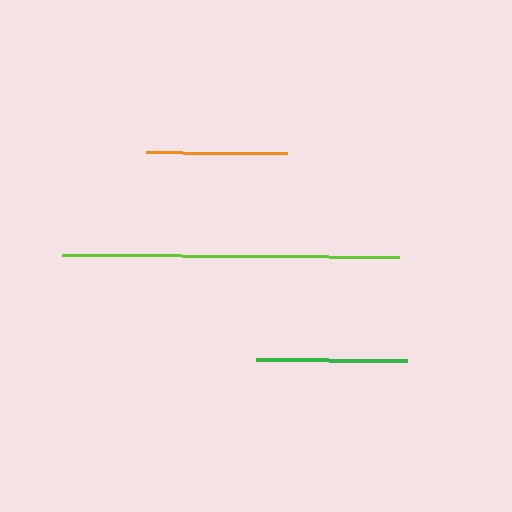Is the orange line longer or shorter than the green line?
The green line is longer than the orange line.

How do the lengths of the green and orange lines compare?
The green and orange lines are approximately the same length.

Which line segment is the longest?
The lime line is the longest at approximately 337 pixels.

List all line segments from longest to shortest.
From longest to shortest: lime, green, orange.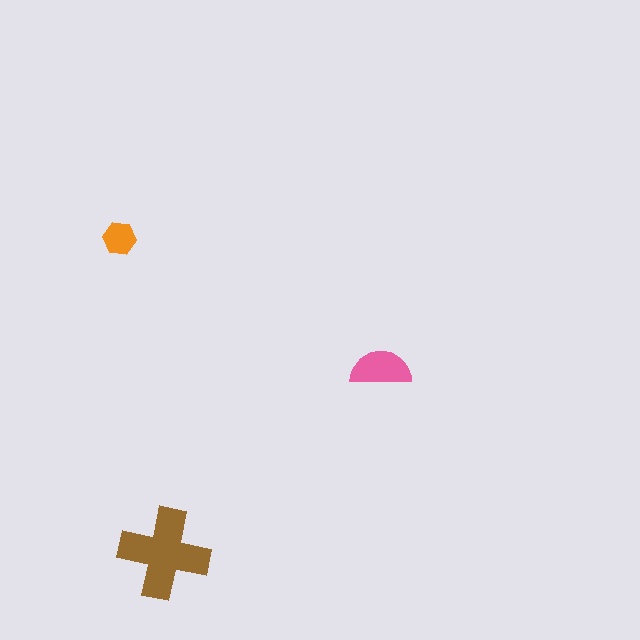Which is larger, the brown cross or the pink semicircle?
The brown cross.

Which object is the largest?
The brown cross.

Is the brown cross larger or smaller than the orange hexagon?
Larger.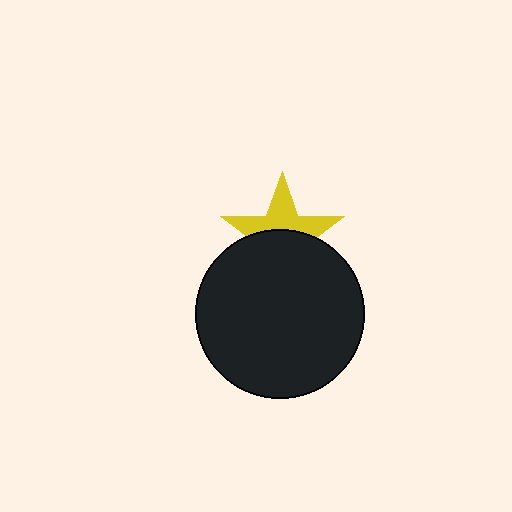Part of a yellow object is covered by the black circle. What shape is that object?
It is a star.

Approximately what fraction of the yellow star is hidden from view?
Roughly 52% of the yellow star is hidden behind the black circle.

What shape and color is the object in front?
The object in front is a black circle.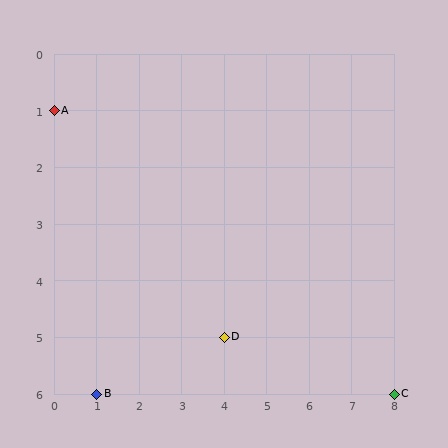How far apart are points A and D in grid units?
Points A and D are 4 columns and 4 rows apart (about 5.7 grid units diagonally).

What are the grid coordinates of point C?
Point C is at grid coordinates (8, 6).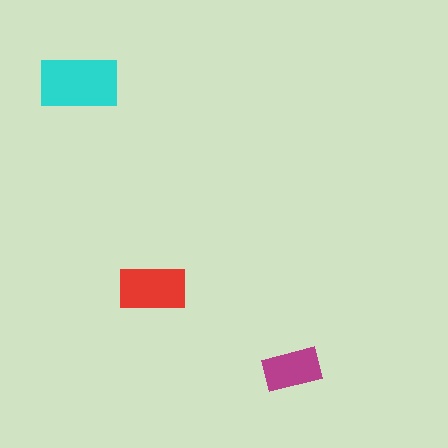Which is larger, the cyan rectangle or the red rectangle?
The cyan one.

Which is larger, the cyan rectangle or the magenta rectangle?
The cyan one.